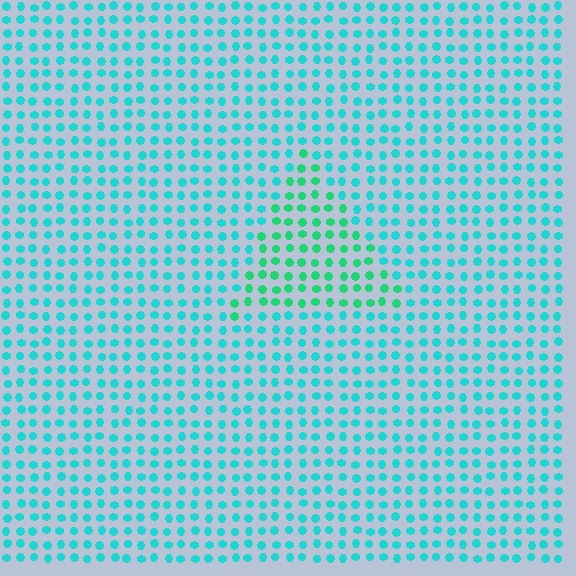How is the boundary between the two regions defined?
The boundary is defined purely by a slight shift in hue (about 31 degrees). Spacing, size, and orientation are identical on both sides.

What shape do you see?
I see a triangle.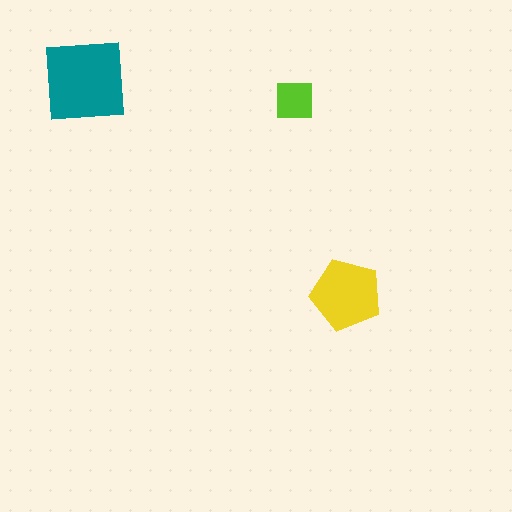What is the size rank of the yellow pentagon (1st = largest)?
2nd.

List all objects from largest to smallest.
The teal square, the yellow pentagon, the lime square.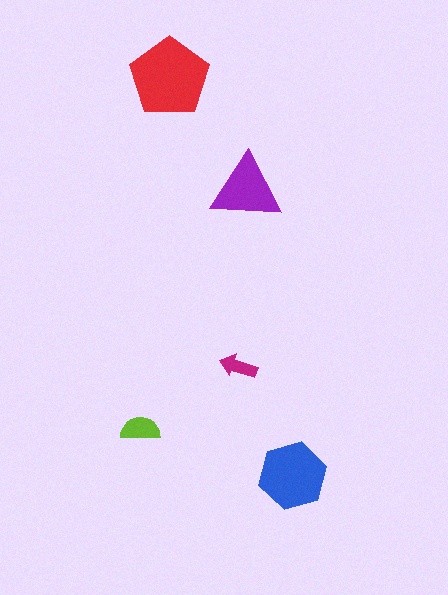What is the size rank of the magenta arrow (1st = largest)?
5th.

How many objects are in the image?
There are 5 objects in the image.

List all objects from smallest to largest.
The magenta arrow, the lime semicircle, the purple triangle, the blue hexagon, the red pentagon.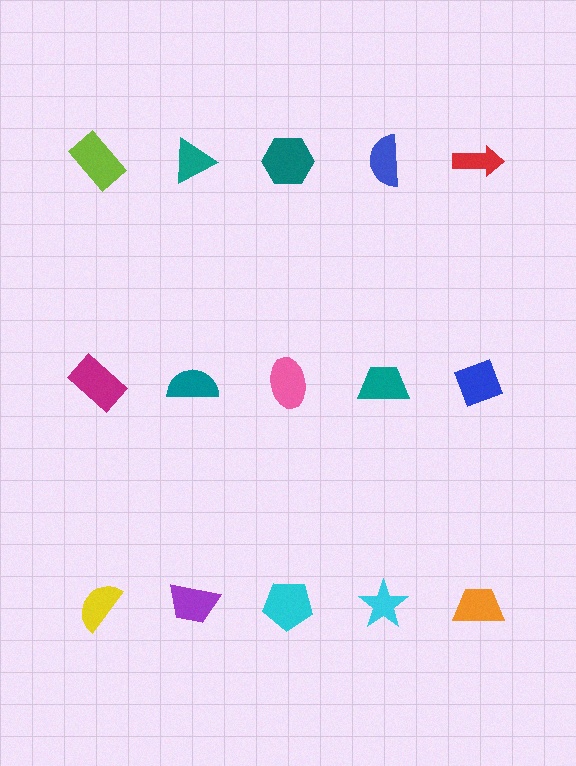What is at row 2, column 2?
A teal semicircle.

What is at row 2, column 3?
A pink ellipse.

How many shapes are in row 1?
5 shapes.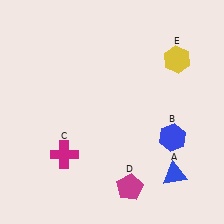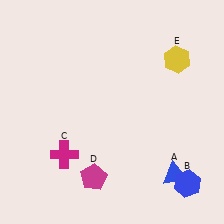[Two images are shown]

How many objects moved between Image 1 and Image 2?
2 objects moved between the two images.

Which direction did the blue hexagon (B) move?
The blue hexagon (B) moved down.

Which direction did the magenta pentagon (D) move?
The magenta pentagon (D) moved left.